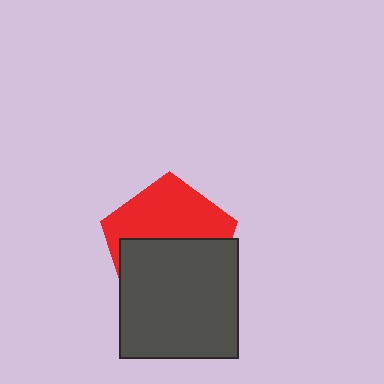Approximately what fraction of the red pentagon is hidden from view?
Roughly 53% of the red pentagon is hidden behind the dark gray square.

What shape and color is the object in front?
The object in front is a dark gray square.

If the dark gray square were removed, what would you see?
You would see the complete red pentagon.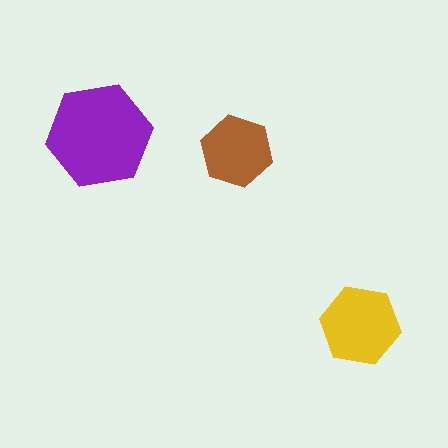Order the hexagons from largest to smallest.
the purple one, the yellow one, the brown one.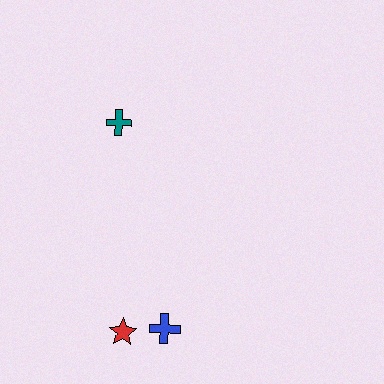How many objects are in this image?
There are 3 objects.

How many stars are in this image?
There is 1 star.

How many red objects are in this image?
There is 1 red object.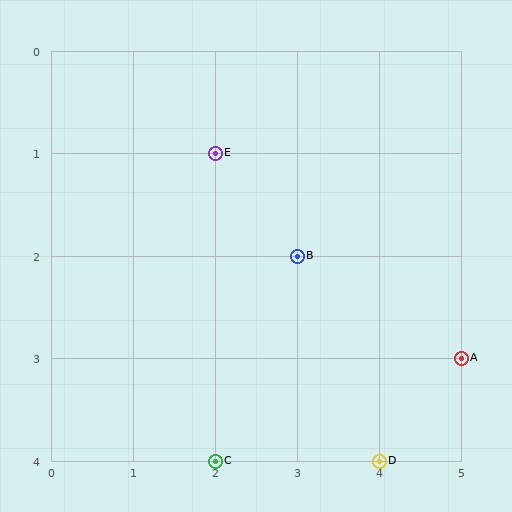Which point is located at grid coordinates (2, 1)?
Point E is at (2, 1).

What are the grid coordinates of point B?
Point B is at grid coordinates (3, 2).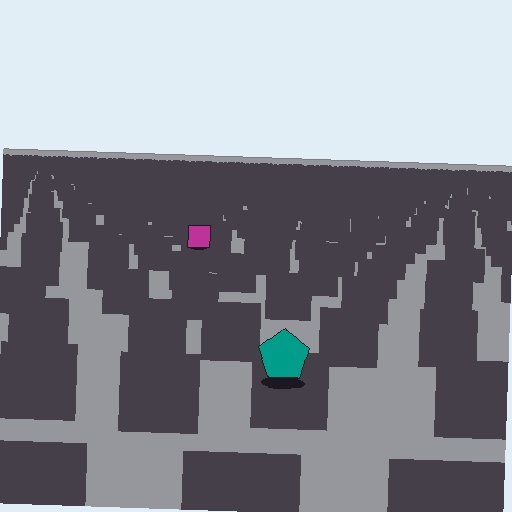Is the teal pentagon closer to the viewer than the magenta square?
Yes. The teal pentagon is closer — you can tell from the texture gradient: the ground texture is coarser near it.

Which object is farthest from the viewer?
The magenta square is farthest from the viewer. It appears smaller and the ground texture around it is denser.